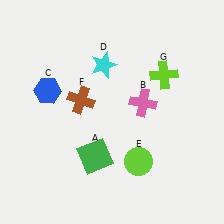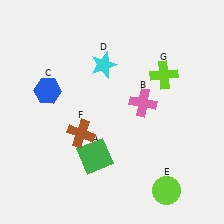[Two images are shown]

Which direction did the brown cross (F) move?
The brown cross (F) moved down.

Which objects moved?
The objects that moved are: the lime circle (E), the brown cross (F).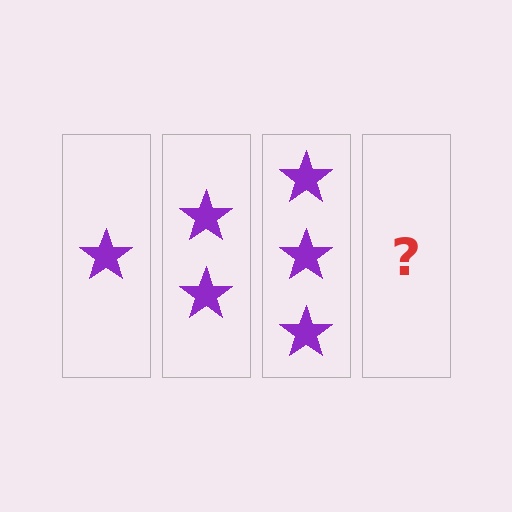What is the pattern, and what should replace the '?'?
The pattern is that each step adds one more star. The '?' should be 4 stars.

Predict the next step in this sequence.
The next step is 4 stars.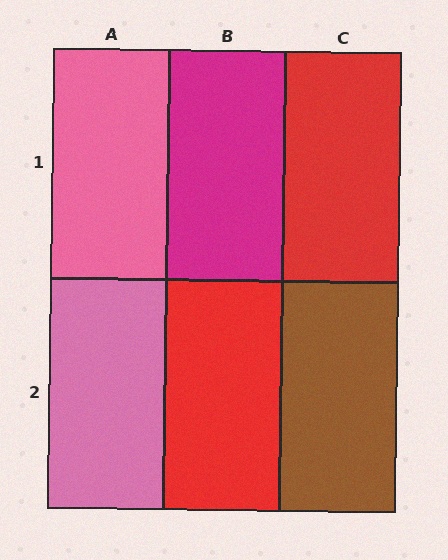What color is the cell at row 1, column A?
Pink.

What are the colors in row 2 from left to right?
Pink, red, brown.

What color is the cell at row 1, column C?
Red.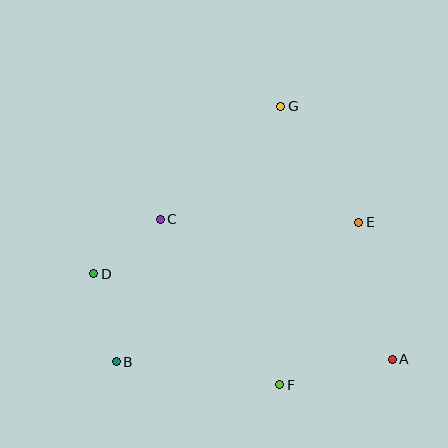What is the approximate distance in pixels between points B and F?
The distance between B and F is approximately 165 pixels.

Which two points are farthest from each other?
Points A and D are farthest from each other.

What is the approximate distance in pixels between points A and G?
The distance between A and G is approximately 277 pixels.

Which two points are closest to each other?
Points C and D are closest to each other.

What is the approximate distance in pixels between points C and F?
The distance between C and F is approximately 204 pixels.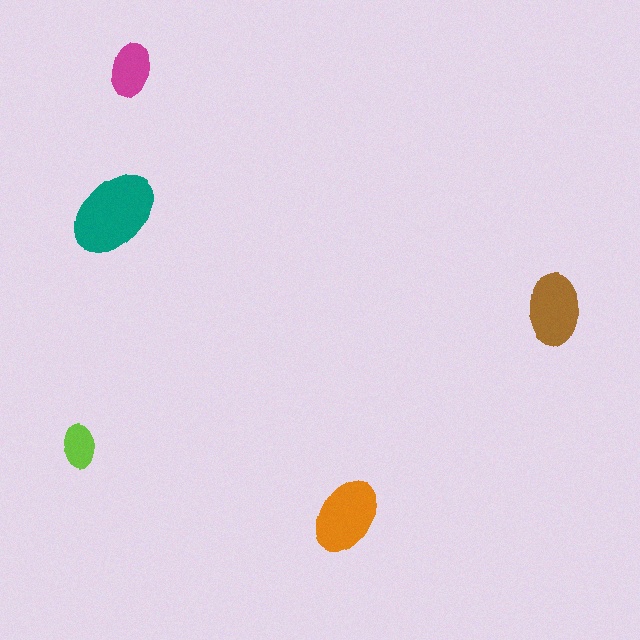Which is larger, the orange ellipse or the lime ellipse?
The orange one.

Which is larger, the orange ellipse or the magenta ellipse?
The orange one.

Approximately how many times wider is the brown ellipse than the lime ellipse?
About 1.5 times wider.